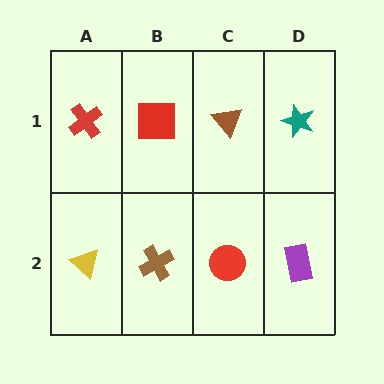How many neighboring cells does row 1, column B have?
3.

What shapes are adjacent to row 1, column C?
A red circle (row 2, column C), a red square (row 1, column B), a teal star (row 1, column D).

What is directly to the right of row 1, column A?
A red square.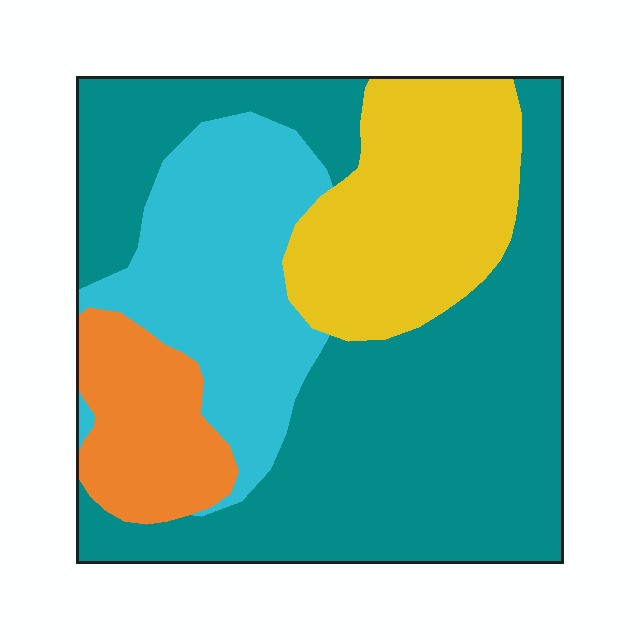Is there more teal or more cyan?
Teal.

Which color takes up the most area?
Teal, at roughly 50%.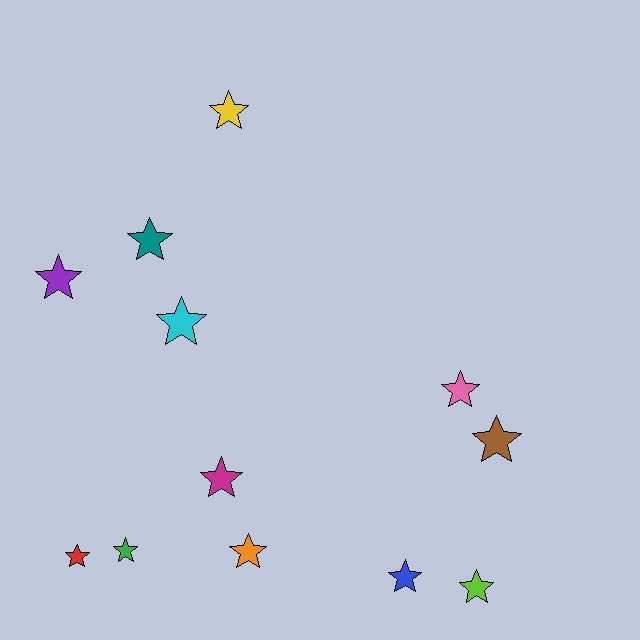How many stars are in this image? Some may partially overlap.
There are 12 stars.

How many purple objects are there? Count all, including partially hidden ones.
There is 1 purple object.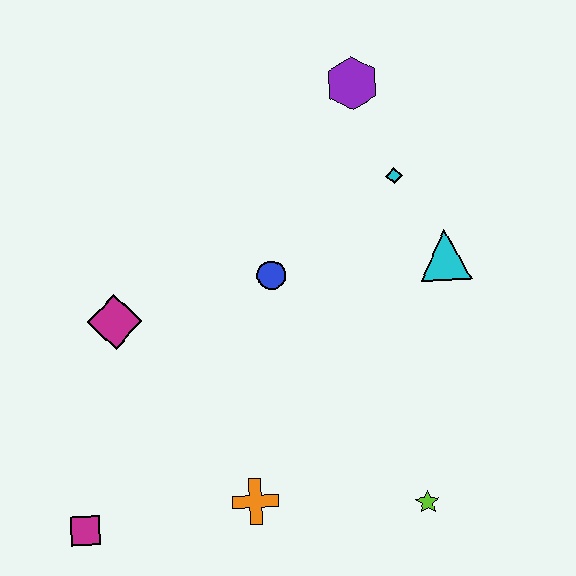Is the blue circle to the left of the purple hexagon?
Yes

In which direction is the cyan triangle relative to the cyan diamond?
The cyan triangle is below the cyan diamond.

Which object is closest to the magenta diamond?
The blue circle is closest to the magenta diamond.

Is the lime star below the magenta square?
No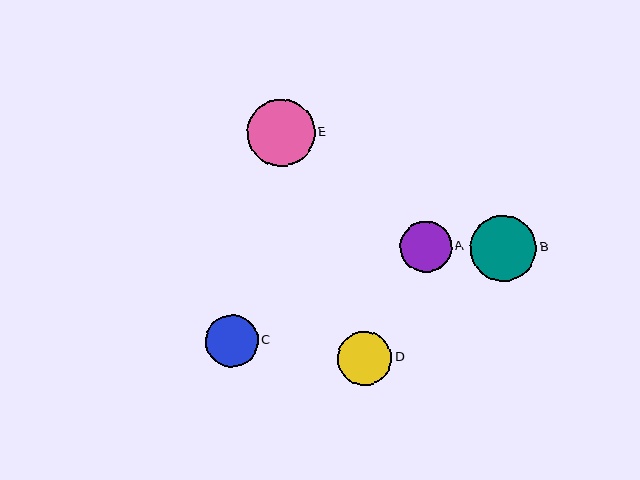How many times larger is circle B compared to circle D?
Circle B is approximately 1.2 times the size of circle D.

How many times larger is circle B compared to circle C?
Circle B is approximately 1.3 times the size of circle C.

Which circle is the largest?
Circle E is the largest with a size of approximately 67 pixels.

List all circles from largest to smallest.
From largest to smallest: E, B, D, C, A.